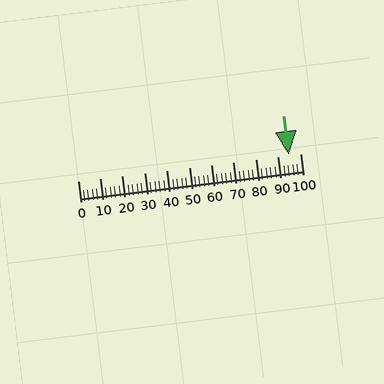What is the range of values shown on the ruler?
The ruler shows values from 0 to 100.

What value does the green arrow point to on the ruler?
The green arrow points to approximately 95.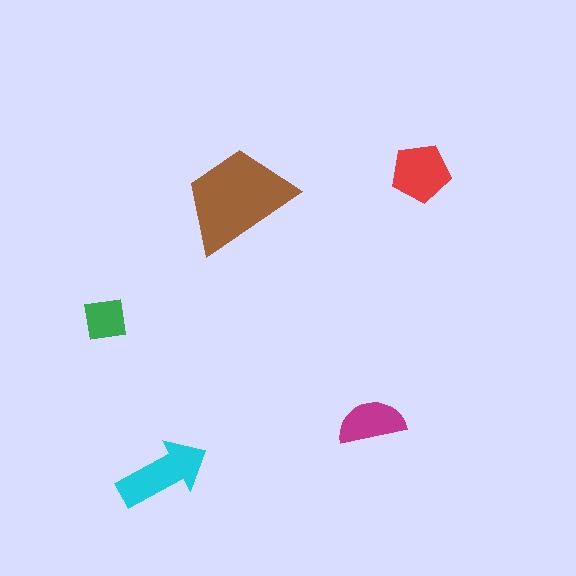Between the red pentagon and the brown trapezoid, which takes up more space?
The brown trapezoid.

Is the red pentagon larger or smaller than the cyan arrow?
Smaller.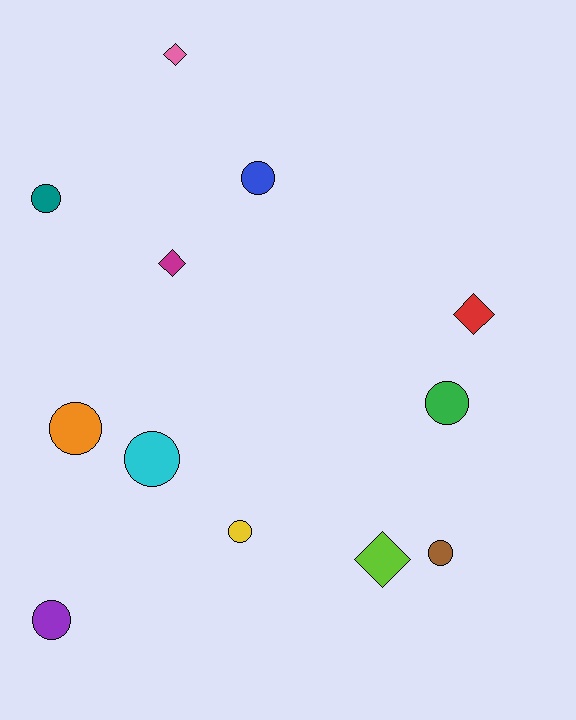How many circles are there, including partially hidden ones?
There are 8 circles.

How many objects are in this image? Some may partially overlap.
There are 12 objects.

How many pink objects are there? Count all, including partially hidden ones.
There is 1 pink object.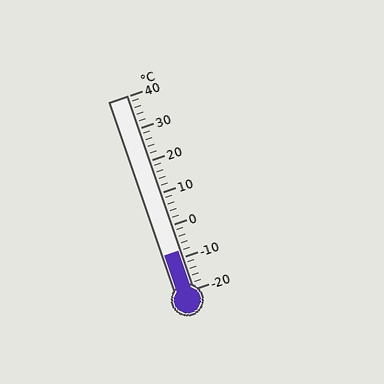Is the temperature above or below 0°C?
The temperature is below 0°C.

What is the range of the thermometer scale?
The thermometer scale ranges from -20°C to 40°C.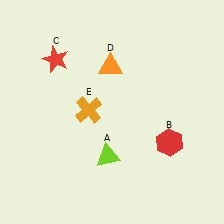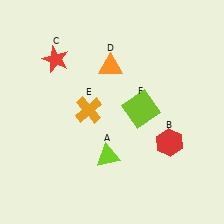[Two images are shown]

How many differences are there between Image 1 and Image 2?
There is 1 difference between the two images.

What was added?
A lime square (F) was added in Image 2.